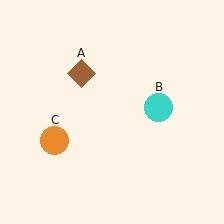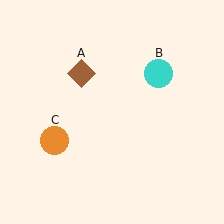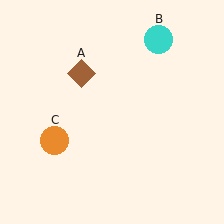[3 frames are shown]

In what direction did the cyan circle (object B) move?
The cyan circle (object B) moved up.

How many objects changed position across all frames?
1 object changed position: cyan circle (object B).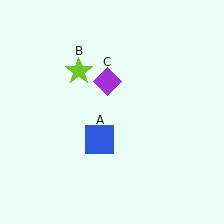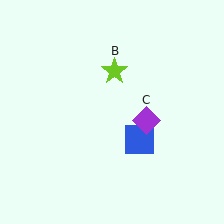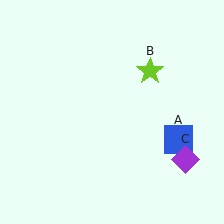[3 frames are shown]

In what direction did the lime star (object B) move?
The lime star (object B) moved right.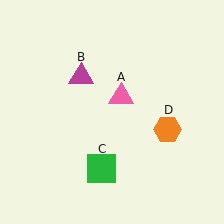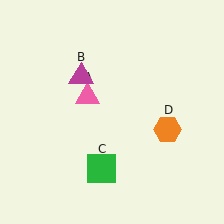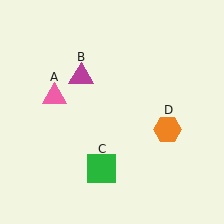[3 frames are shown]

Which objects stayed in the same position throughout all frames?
Magenta triangle (object B) and green square (object C) and orange hexagon (object D) remained stationary.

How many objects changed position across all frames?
1 object changed position: pink triangle (object A).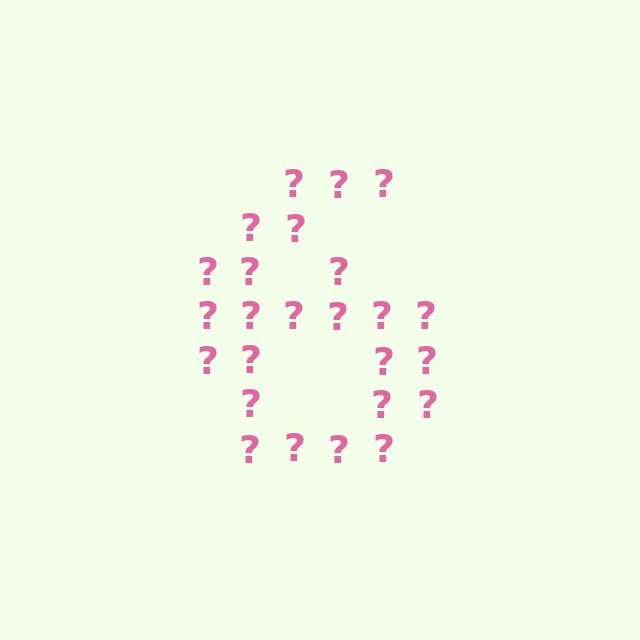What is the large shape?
The large shape is the digit 6.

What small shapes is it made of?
It is made of small question marks.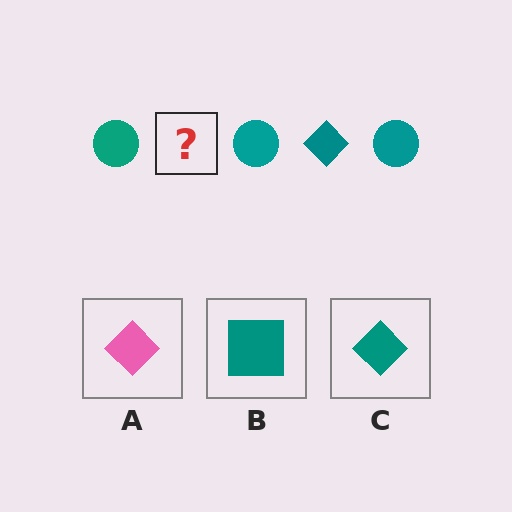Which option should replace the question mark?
Option C.